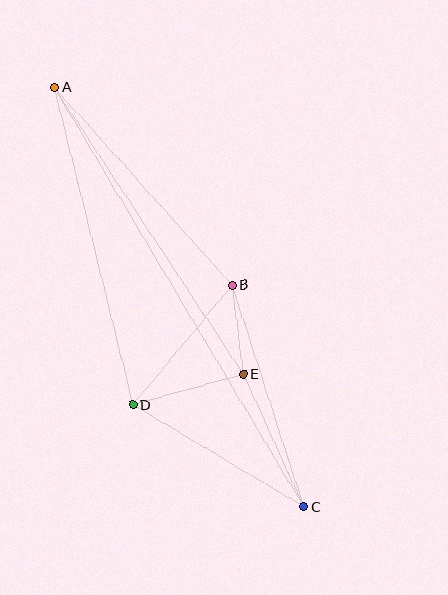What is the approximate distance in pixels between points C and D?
The distance between C and D is approximately 199 pixels.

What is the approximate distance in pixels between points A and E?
The distance between A and E is approximately 343 pixels.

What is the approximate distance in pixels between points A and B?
The distance between A and B is approximately 266 pixels.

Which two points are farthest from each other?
Points A and C are farthest from each other.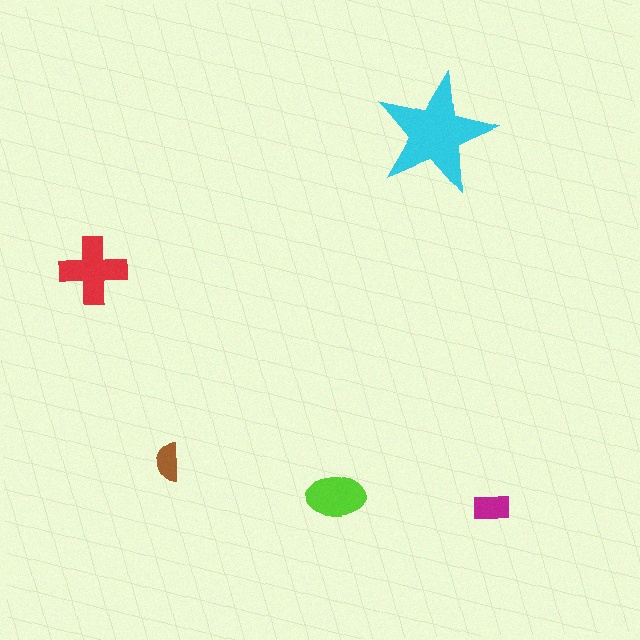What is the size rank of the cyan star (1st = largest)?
1st.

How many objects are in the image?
There are 5 objects in the image.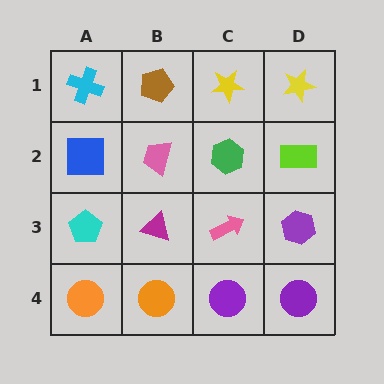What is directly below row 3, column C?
A purple circle.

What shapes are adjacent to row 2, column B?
A brown pentagon (row 1, column B), a magenta triangle (row 3, column B), a blue square (row 2, column A), a green hexagon (row 2, column C).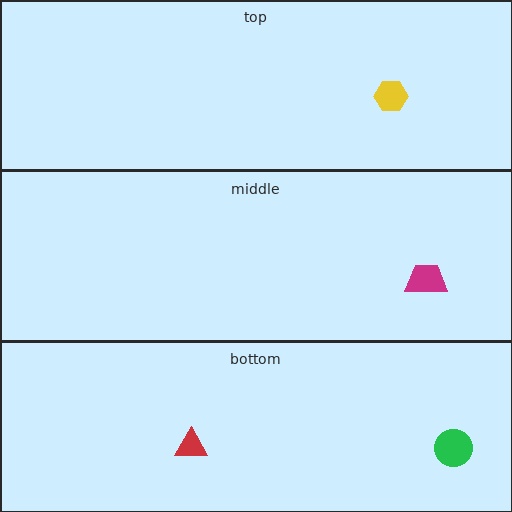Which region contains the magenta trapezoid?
The middle region.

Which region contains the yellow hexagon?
The top region.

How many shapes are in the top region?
1.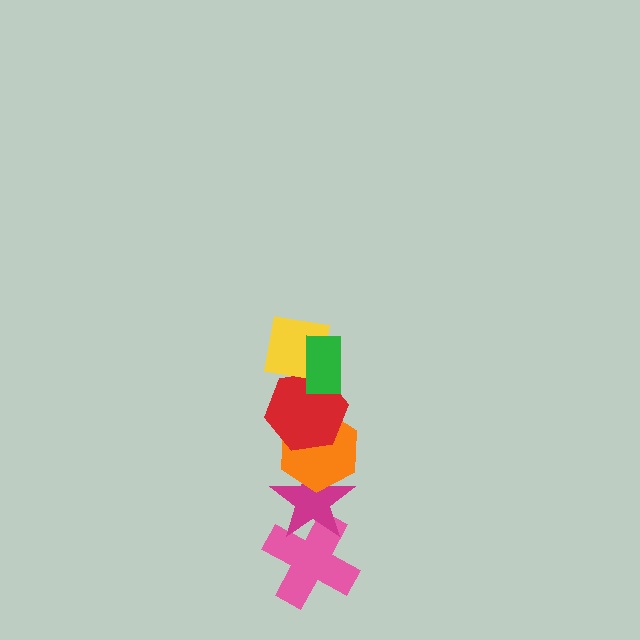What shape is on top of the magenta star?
The orange hexagon is on top of the magenta star.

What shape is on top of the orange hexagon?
The red hexagon is on top of the orange hexagon.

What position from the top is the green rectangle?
The green rectangle is 1st from the top.